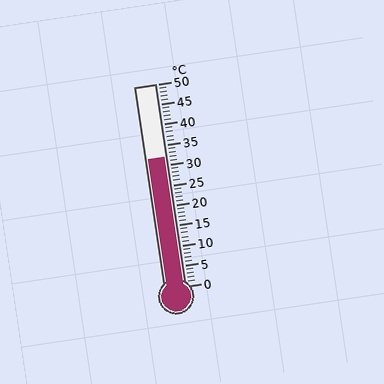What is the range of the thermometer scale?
The thermometer scale ranges from 0°C to 50°C.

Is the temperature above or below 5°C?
The temperature is above 5°C.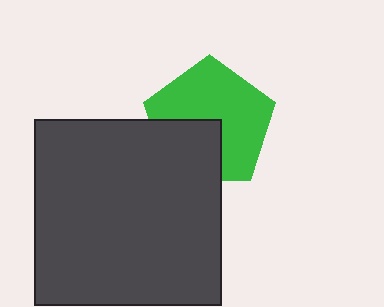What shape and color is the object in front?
The object in front is a dark gray square.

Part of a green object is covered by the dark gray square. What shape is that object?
It is a pentagon.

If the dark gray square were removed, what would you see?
You would see the complete green pentagon.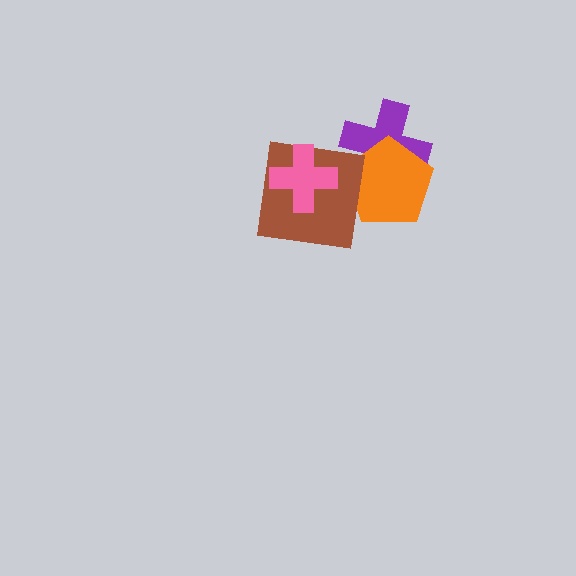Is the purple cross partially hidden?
Yes, it is partially covered by another shape.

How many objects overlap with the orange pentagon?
2 objects overlap with the orange pentagon.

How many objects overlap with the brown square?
2 objects overlap with the brown square.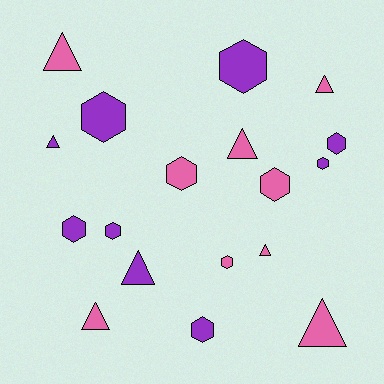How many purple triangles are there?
There are 2 purple triangles.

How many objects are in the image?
There are 18 objects.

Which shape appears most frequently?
Hexagon, with 10 objects.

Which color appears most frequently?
Purple, with 9 objects.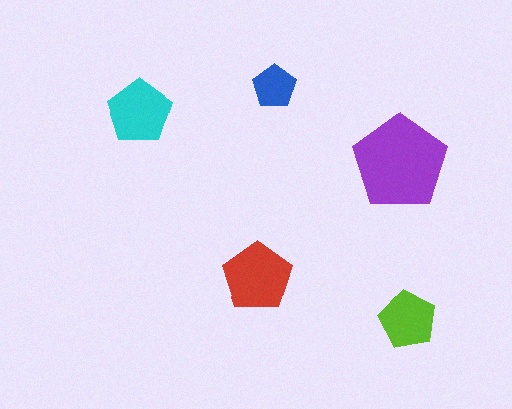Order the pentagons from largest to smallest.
the purple one, the red one, the cyan one, the lime one, the blue one.